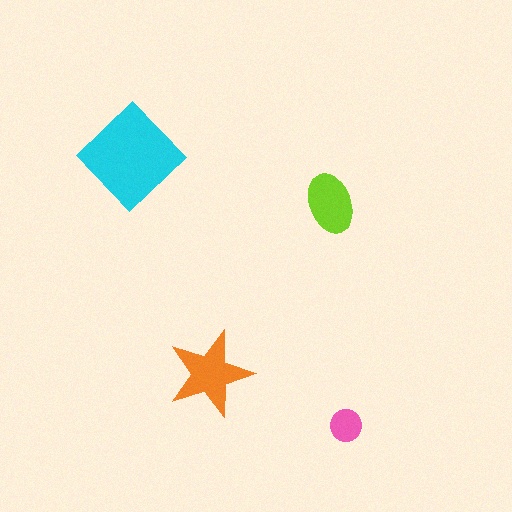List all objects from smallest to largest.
The pink circle, the lime ellipse, the orange star, the cyan diamond.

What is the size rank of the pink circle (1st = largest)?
4th.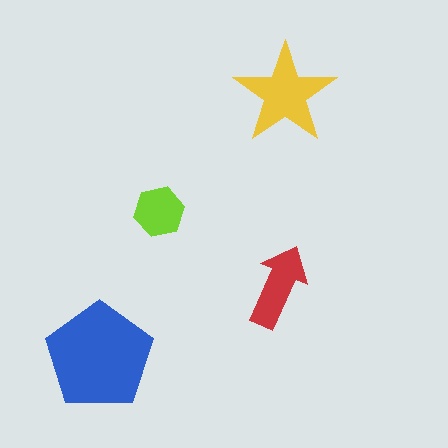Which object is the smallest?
The lime hexagon.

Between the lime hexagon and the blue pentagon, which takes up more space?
The blue pentagon.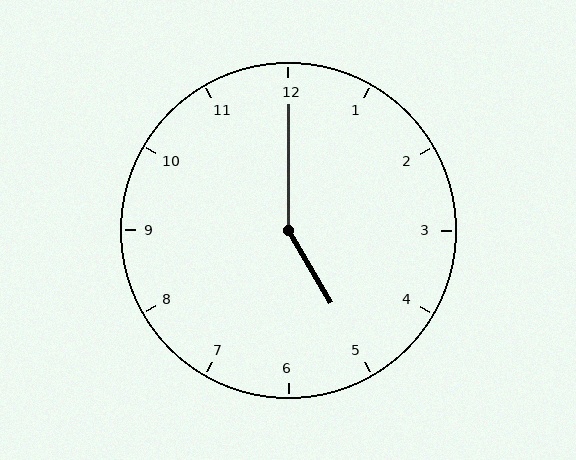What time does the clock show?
5:00.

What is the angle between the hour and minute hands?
Approximately 150 degrees.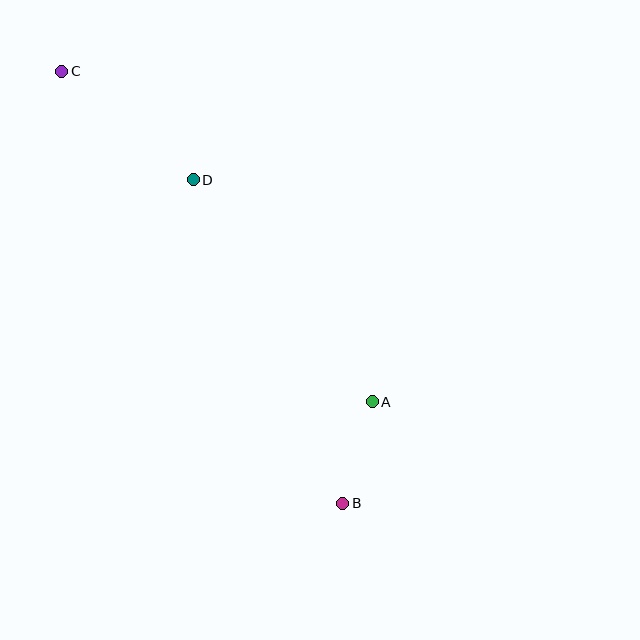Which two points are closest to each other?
Points A and B are closest to each other.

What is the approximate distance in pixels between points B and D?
The distance between B and D is approximately 356 pixels.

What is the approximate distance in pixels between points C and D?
The distance between C and D is approximately 171 pixels.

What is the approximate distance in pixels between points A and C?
The distance between A and C is approximately 454 pixels.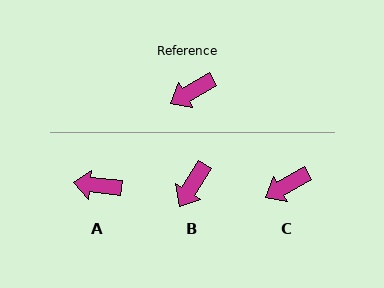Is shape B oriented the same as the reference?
No, it is off by about 28 degrees.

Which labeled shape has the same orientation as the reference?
C.